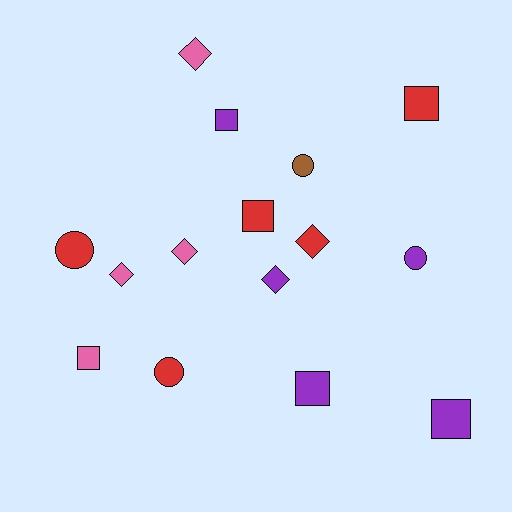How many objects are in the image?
There are 15 objects.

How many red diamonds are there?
There is 1 red diamond.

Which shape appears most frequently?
Square, with 6 objects.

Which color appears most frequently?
Red, with 5 objects.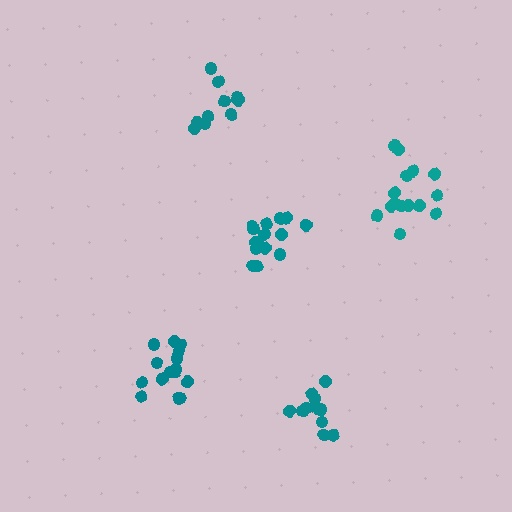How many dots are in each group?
Group 1: 15 dots, Group 2: 15 dots, Group 3: 15 dots, Group 4: 11 dots, Group 5: 12 dots (68 total).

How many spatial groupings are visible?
There are 5 spatial groupings.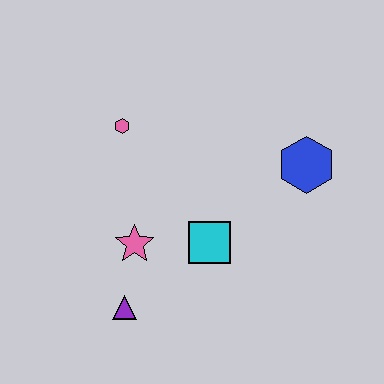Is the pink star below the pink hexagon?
Yes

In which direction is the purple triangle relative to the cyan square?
The purple triangle is to the left of the cyan square.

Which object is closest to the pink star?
The purple triangle is closest to the pink star.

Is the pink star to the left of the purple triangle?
No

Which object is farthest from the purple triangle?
The blue hexagon is farthest from the purple triangle.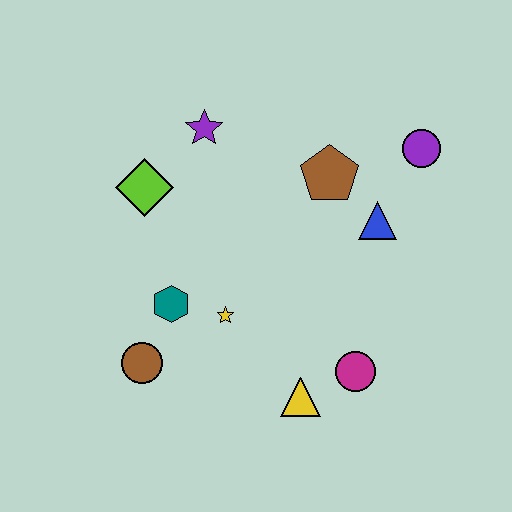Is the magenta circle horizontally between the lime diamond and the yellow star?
No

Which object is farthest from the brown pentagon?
The brown circle is farthest from the brown pentagon.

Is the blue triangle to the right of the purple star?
Yes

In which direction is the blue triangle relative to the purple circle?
The blue triangle is below the purple circle.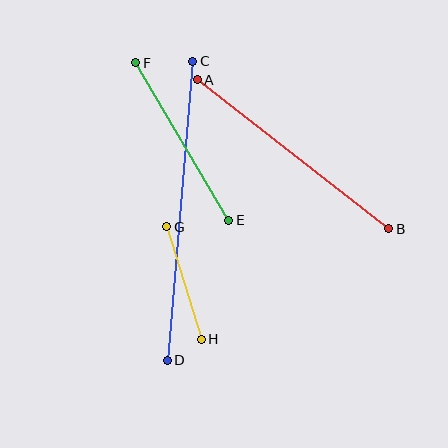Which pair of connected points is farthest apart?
Points C and D are farthest apart.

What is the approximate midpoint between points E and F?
The midpoint is at approximately (182, 142) pixels.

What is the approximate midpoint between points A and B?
The midpoint is at approximately (293, 154) pixels.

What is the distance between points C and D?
The distance is approximately 300 pixels.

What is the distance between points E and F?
The distance is approximately 183 pixels.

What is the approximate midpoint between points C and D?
The midpoint is at approximately (180, 211) pixels.